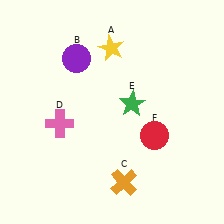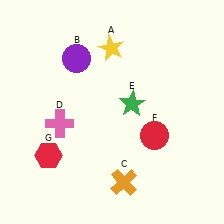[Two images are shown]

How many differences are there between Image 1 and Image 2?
There is 1 difference between the two images.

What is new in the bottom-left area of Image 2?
A red hexagon (G) was added in the bottom-left area of Image 2.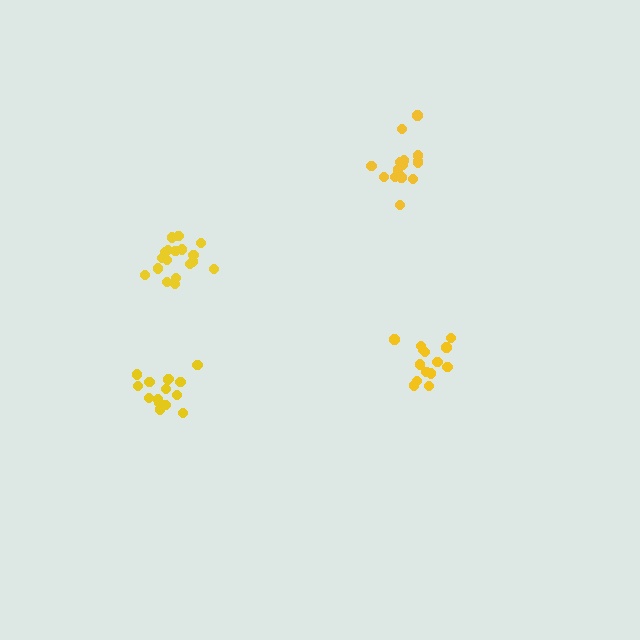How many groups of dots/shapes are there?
There are 4 groups.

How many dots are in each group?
Group 1: 18 dots, Group 2: 16 dots, Group 3: 14 dots, Group 4: 17 dots (65 total).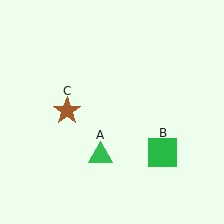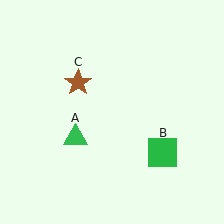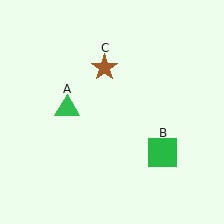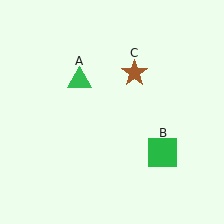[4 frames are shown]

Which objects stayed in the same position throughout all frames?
Green square (object B) remained stationary.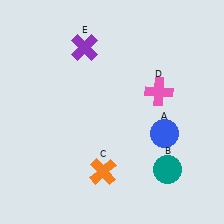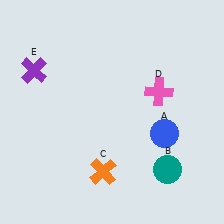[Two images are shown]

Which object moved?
The purple cross (E) moved left.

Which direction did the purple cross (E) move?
The purple cross (E) moved left.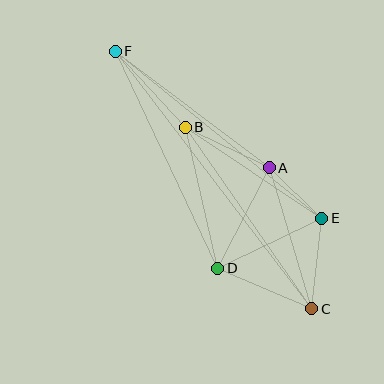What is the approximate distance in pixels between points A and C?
The distance between A and C is approximately 147 pixels.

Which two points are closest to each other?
Points A and E are closest to each other.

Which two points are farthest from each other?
Points C and F are farthest from each other.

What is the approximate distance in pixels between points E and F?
The distance between E and F is approximately 266 pixels.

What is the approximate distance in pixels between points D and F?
The distance between D and F is approximately 240 pixels.